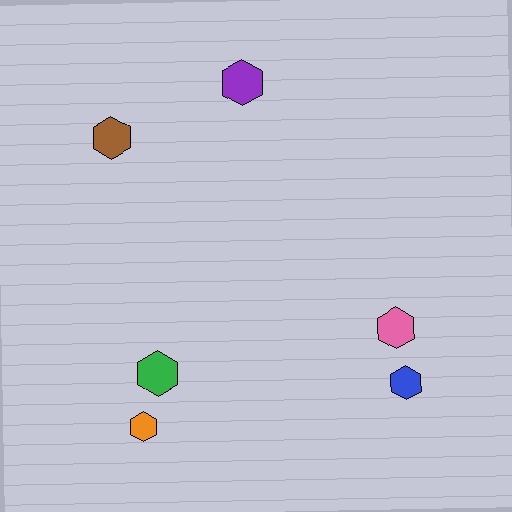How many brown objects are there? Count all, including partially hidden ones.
There is 1 brown object.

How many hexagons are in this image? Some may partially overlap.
There are 6 hexagons.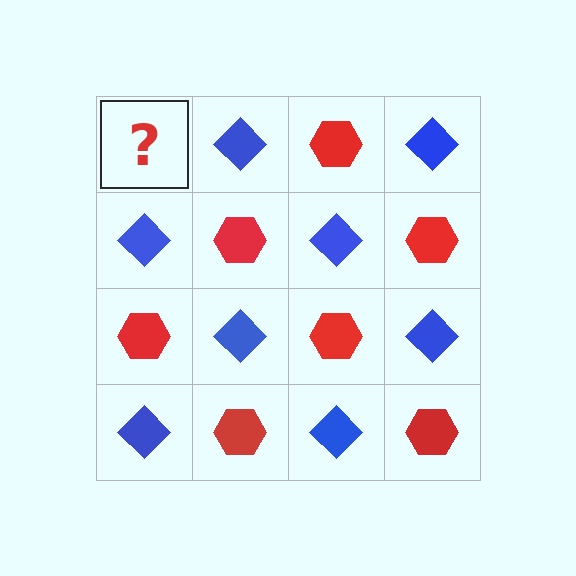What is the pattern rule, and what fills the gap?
The rule is that it alternates red hexagon and blue diamond in a checkerboard pattern. The gap should be filled with a red hexagon.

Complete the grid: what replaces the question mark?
The question mark should be replaced with a red hexagon.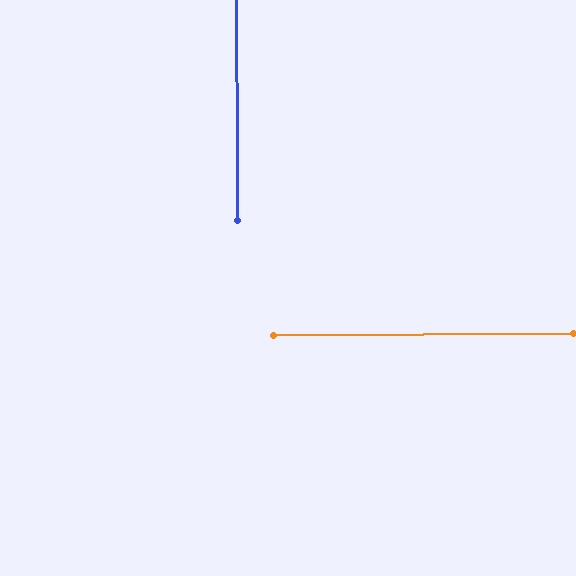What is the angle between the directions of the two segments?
Approximately 90 degrees.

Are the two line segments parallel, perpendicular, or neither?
Perpendicular — they meet at approximately 90°.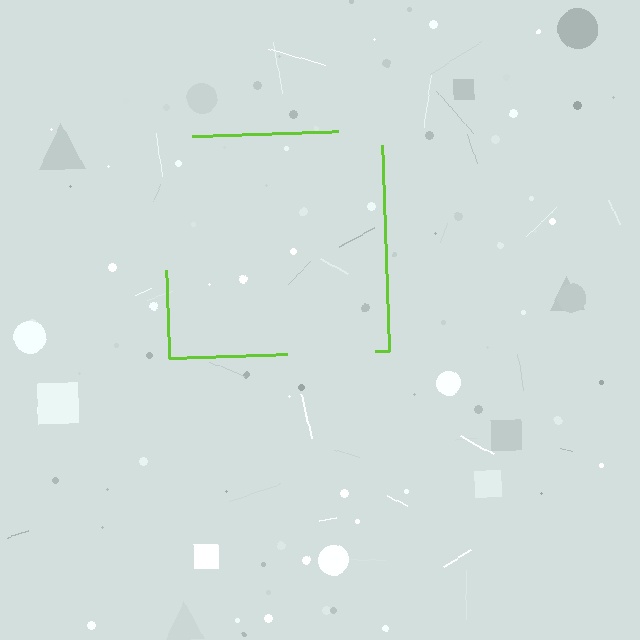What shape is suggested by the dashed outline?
The dashed outline suggests a square.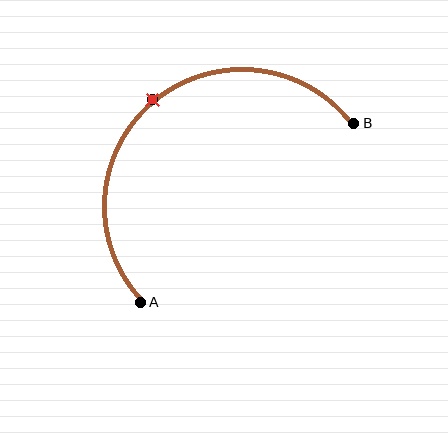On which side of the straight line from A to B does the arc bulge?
The arc bulges above and to the left of the straight line connecting A and B.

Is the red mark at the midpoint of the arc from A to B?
Yes. The red mark lies on the arc at equal arc-length from both A and B — it is the arc midpoint.